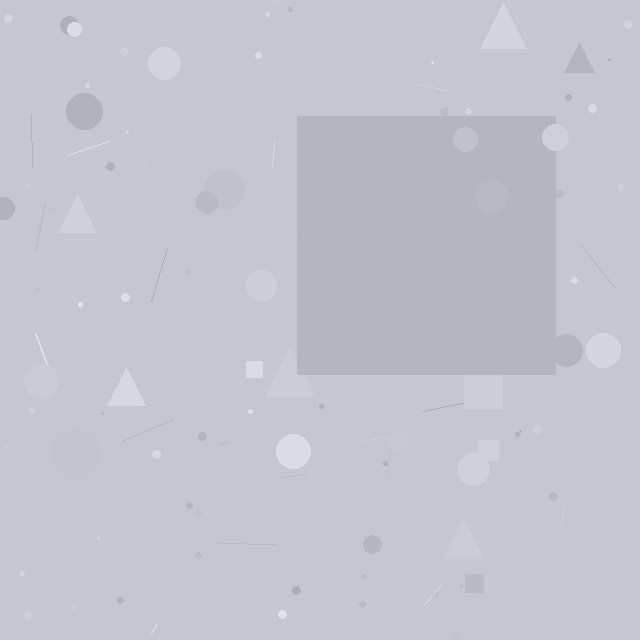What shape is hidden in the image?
A square is hidden in the image.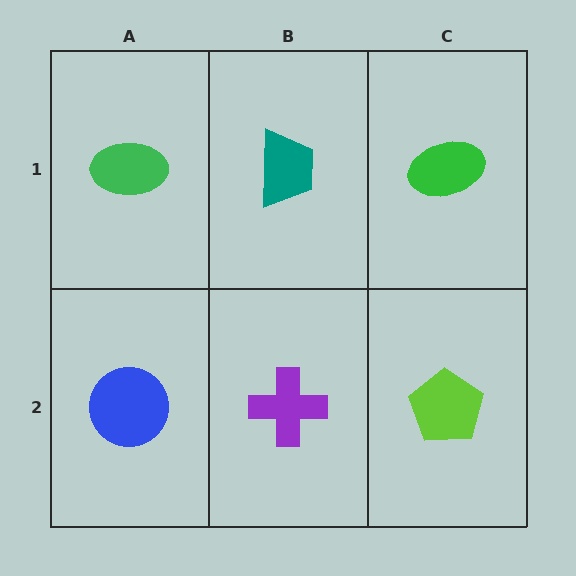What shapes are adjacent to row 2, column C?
A green ellipse (row 1, column C), a purple cross (row 2, column B).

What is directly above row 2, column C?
A green ellipse.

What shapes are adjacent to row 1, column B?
A purple cross (row 2, column B), a green ellipse (row 1, column A), a green ellipse (row 1, column C).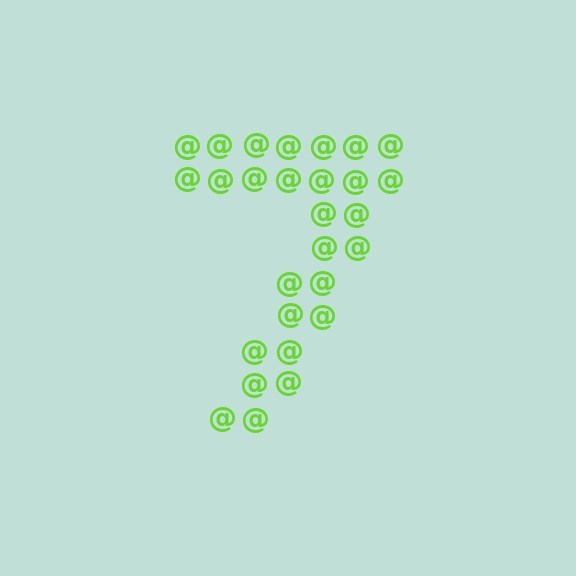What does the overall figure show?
The overall figure shows the digit 7.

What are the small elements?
The small elements are at signs.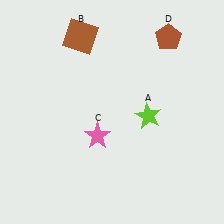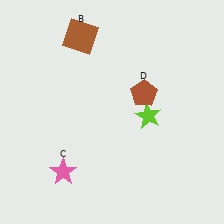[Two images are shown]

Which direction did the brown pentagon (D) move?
The brown pentagon (D) moved down.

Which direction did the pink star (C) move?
The pink star (C) moved down.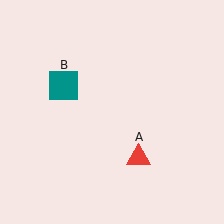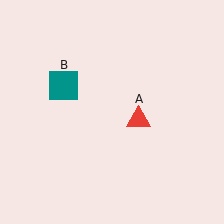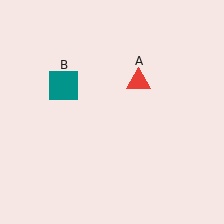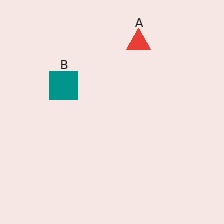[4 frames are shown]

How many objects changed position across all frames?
1 object changed position: red triangle (object A).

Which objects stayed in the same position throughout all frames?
Teal square (object B) remained stationary.